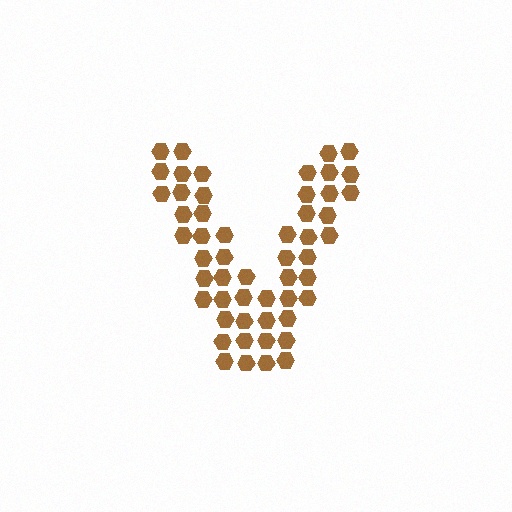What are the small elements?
The small elements are hexagons.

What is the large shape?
The large shape is the letter V.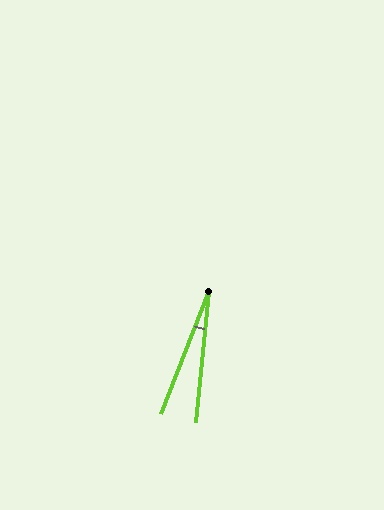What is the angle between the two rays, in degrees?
Approximately 16 degrees.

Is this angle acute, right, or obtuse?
It is acute.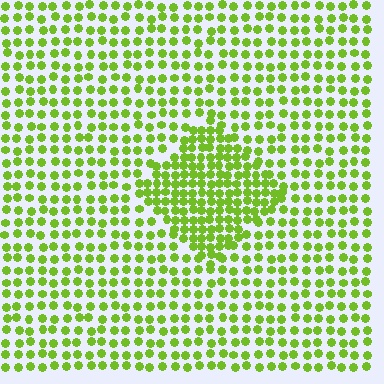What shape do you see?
I see a diamond.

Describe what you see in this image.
The image contains small lime elements arranged at two different densities. A diamond-shaped region is visible where the elements are more densely packed than the surrounding area.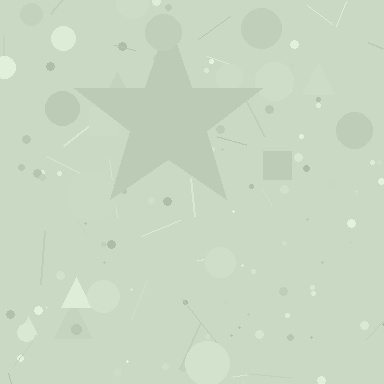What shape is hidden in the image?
A star is hidden in the image.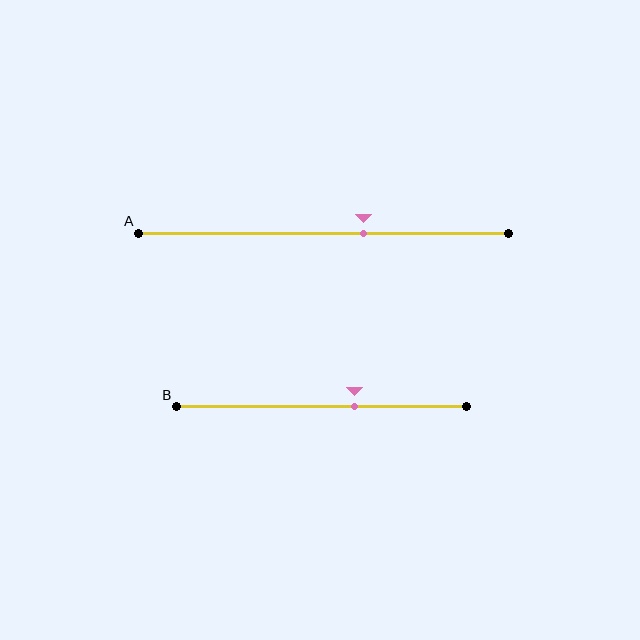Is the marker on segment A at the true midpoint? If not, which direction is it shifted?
No, the marker on segment A is shifted to the right by about 11% of the segment length.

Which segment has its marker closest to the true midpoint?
Segment A has its marker closest to the true midpoint.